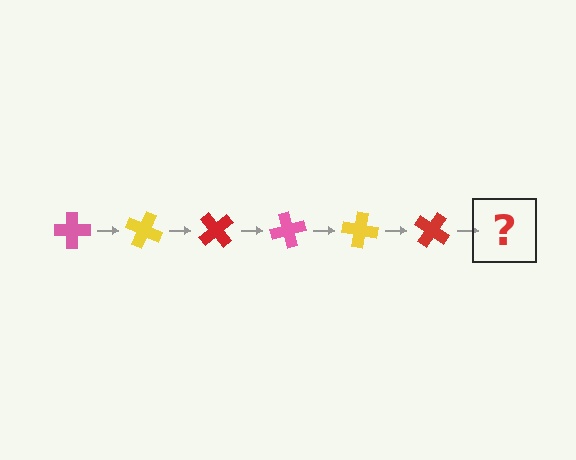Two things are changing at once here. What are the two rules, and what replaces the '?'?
The two rules are that it rotates 25 degrees each step and the color cycles through pink, yellow, and red. The '?' should be a pink cross, rotated 150 degrees from the start.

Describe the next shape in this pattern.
It should be a pink cross, rotated 150 degrees from the start.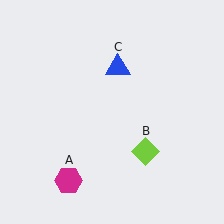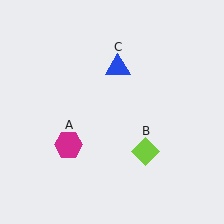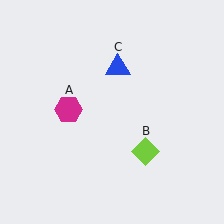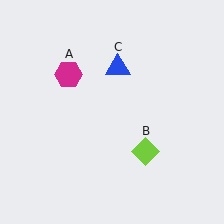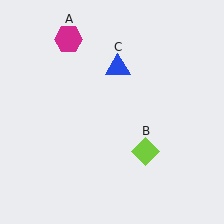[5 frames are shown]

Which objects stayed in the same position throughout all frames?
Lime diamond (object B) and blue triangle (object C) remained stationary.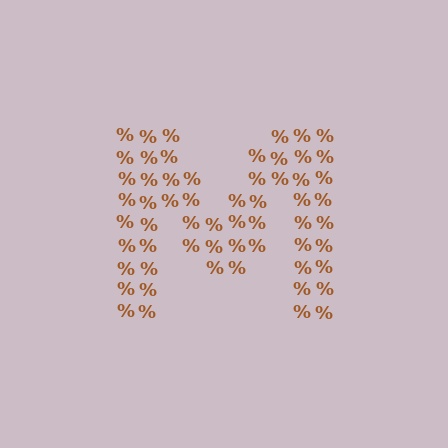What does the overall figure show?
The overall figure shows the letter M.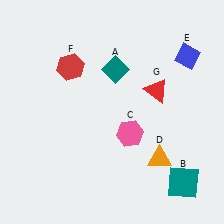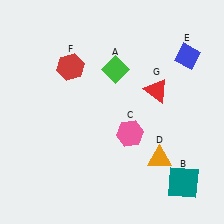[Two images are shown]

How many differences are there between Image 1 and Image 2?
There is 1 difference between the two images.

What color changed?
The diamond (A) changed from teal in Image 1 to green in Image 2.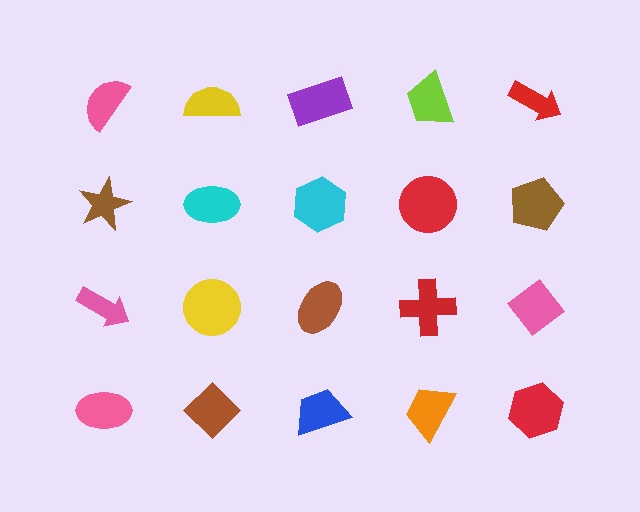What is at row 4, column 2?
A brown diamond.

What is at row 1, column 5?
A red arrow.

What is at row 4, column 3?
A blue trapezoid.